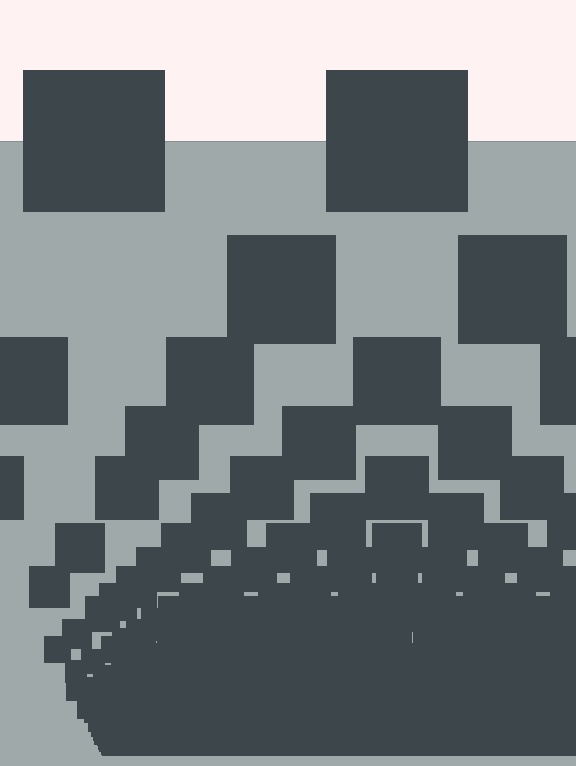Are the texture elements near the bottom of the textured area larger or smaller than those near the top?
Smaller. The gradient is inverted — elements near the bottom are smaller and denser.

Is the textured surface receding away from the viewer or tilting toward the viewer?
The surface appears to tilt toward the viewer. Texture elements get larger and sparser toward the top.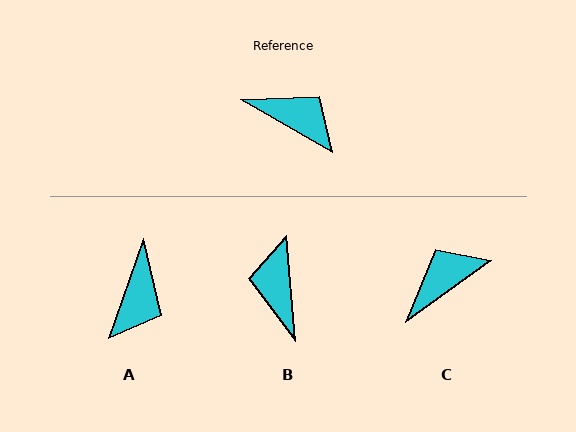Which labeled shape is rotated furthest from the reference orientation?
B, about 124 degrees away.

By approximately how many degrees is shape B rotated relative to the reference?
Approximately 124 degrees counter-clockwise.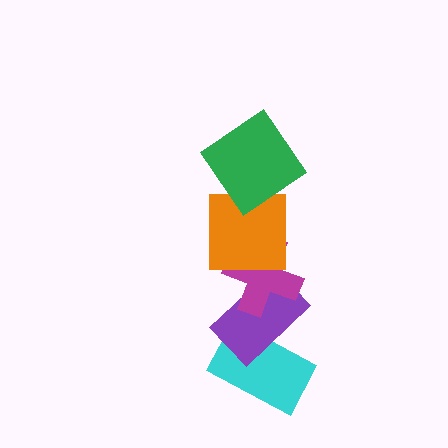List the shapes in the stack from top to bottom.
From top to bottom: the green diamond, the orange square, the magenta cross, the purple rectangle, the cyan rectangle.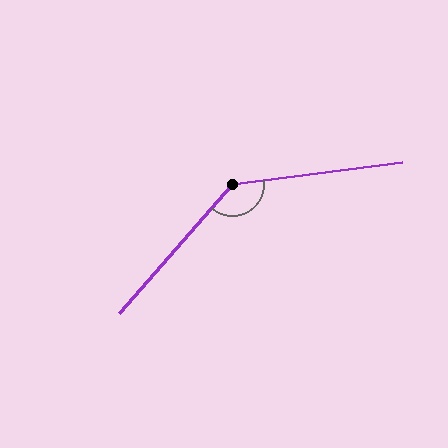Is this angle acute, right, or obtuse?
It is obtuse.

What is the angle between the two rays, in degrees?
Approximately 139 degrees.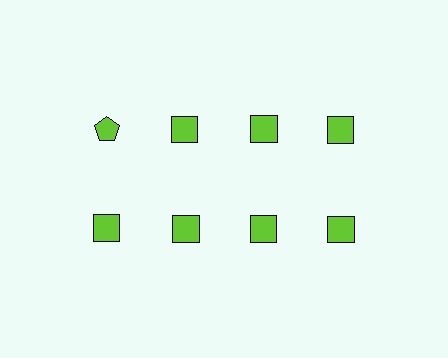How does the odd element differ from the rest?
It has a different shape: pentagon instead of square.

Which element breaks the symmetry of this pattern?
The lime pentagon in the top row, leftmost column breaks the symmetry. All other shapes are lime squares.